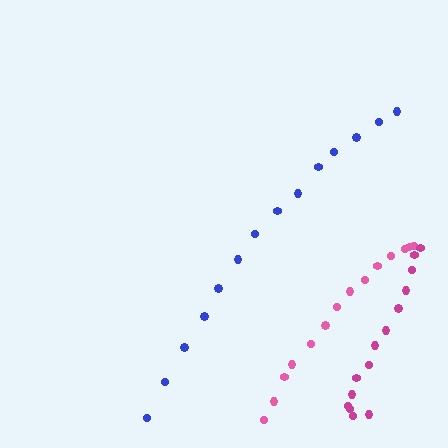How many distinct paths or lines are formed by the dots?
There are 3 distinct paths.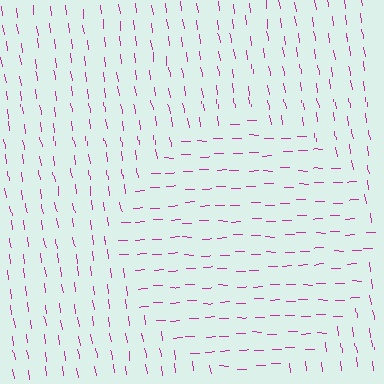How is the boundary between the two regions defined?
The boundary is defined purely by a change in line orientation (approximately 82 degrees difference). All lines are the same color and thickness.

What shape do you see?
I see a circle.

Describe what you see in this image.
The image is filled with small magenta line segments. A circle region in the image has lines oriented differently from the surrounding lines, creating a visible texture boundary.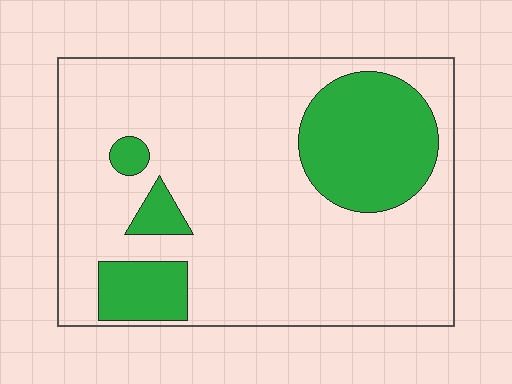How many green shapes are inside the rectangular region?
4.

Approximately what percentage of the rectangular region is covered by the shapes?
Approximately 25%.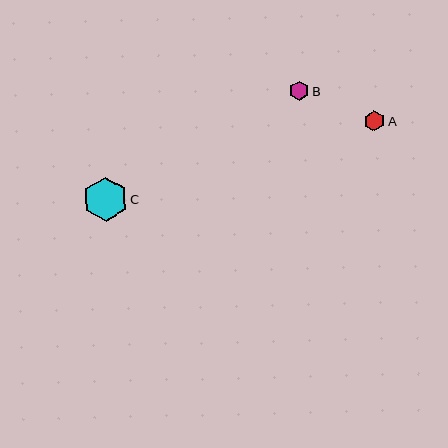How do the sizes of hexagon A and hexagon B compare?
Hexagon A and hexagon B are approximately the same size.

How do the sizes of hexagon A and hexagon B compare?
Hexagon A and hexagon B are approximately the same size.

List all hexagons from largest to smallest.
From largest to smallest: C, A, B.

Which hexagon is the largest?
Hexagon C is the largest with a size of approximately 45 pixels.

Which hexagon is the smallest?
Hexagon B is the smallest with a size of approximately 19 pixels.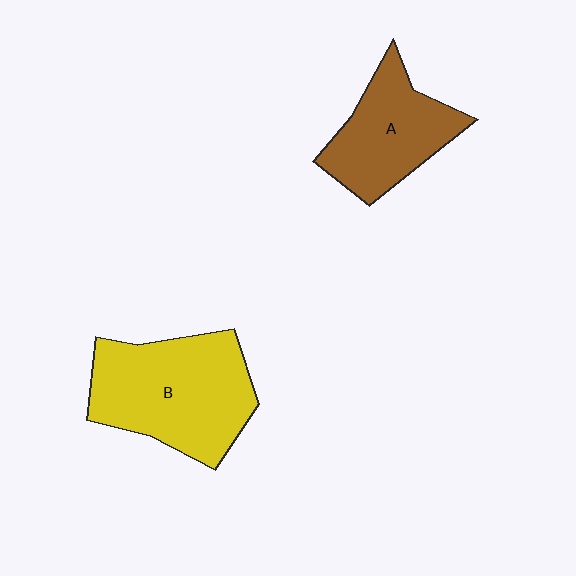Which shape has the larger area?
Shape B (yellow).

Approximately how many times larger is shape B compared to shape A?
Approximately 1.4 times.